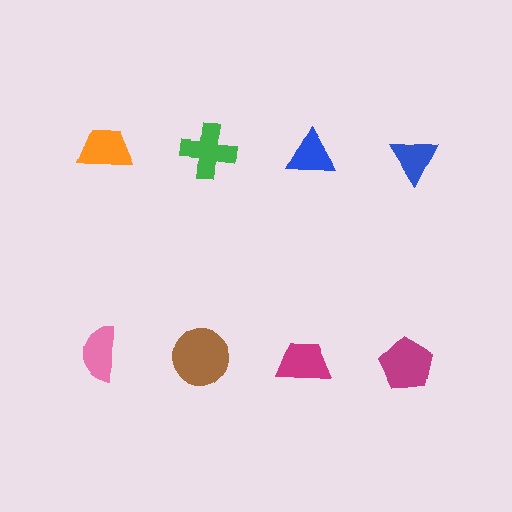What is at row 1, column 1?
An orange trapezoid.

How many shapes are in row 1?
4 shapes.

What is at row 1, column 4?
A blue triangle.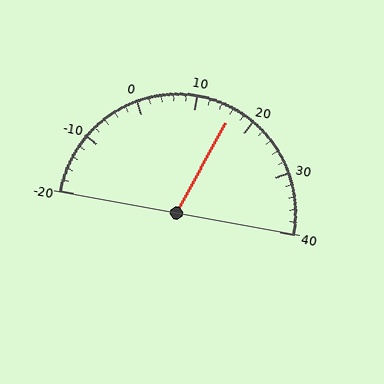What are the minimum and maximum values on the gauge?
The gauge ranges from -20 to 40.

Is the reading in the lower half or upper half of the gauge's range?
The reading is in the upper half of the range (-20 to 40).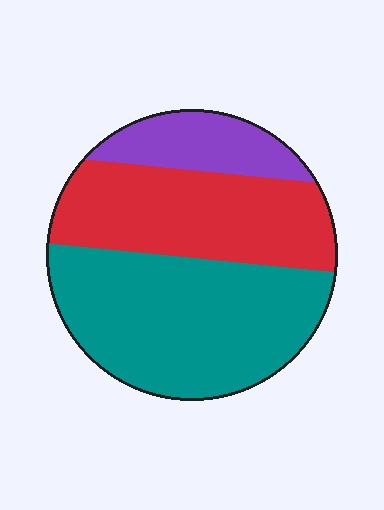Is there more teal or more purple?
Teal.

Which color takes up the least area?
Purple, at roughly 15%.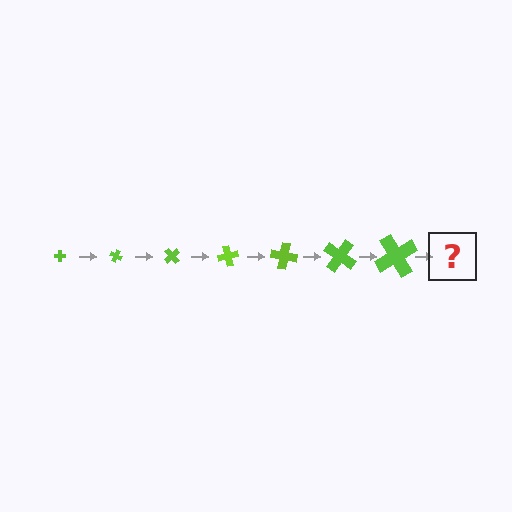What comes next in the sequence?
The next element should be a cross, larger than the previous one and rotated 175 degrees from the start.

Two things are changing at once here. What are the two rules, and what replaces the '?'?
The two rules are that the cross grows larger each step and it rotates 25 degrees each step. The '?' should be a cross, larger than the previous one and rotated 175 degrees from the start.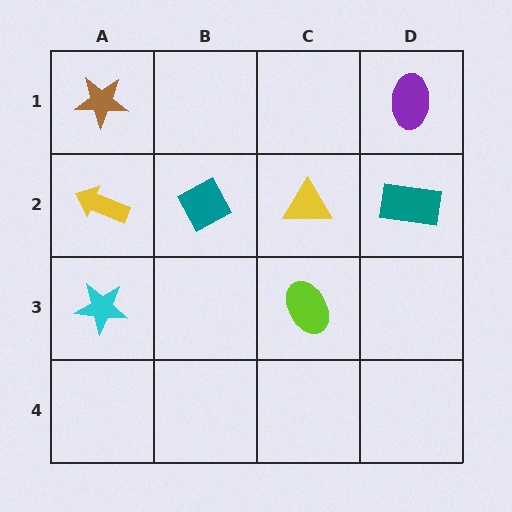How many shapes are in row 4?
0 shapes.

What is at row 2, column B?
A teal diamond.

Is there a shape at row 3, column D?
No, that cell is empty.